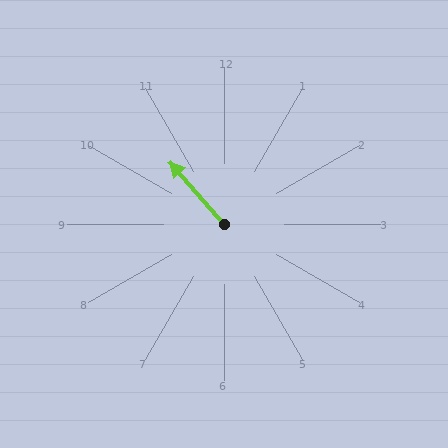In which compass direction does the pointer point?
Northwest.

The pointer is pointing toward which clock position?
Roughly 11 o'clock.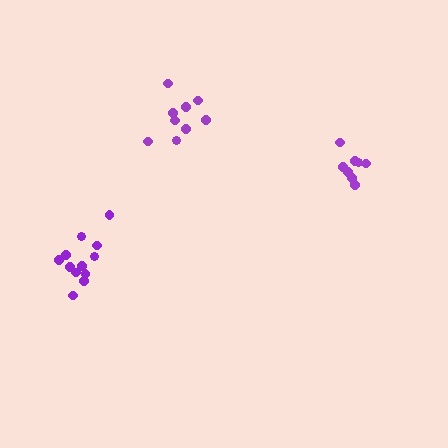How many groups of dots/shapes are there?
There are 3 groups.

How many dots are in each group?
Group 1: 8 dots, Group 2: 12 dots, Group 3: 9 dots (29 total).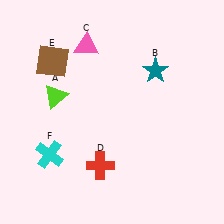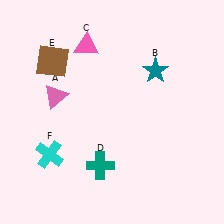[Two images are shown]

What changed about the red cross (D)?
In Image 1, D is red. In Image 2, it changed to teal.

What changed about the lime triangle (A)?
In Image 1, A is lime. In Image 2, it changed to pink.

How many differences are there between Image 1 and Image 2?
There are 2 differences between the two images.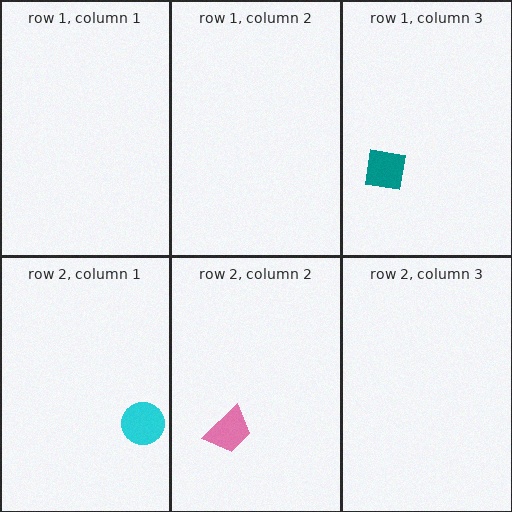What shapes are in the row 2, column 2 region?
The pink trapezoid.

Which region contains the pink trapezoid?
The row 2, column 2 region.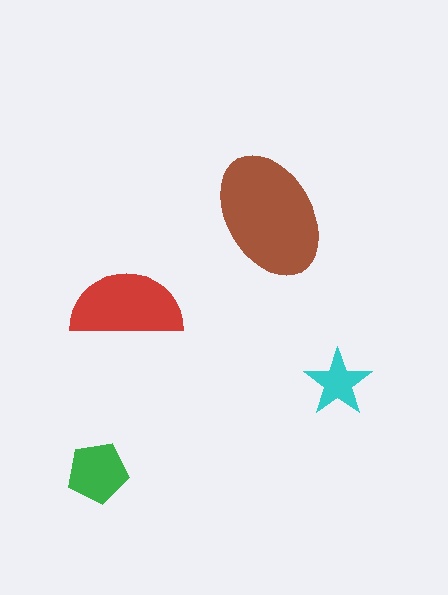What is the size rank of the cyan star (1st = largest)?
4th.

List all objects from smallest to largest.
The cyan star, the green pentagon, the red semicircle, the brown ellipse.